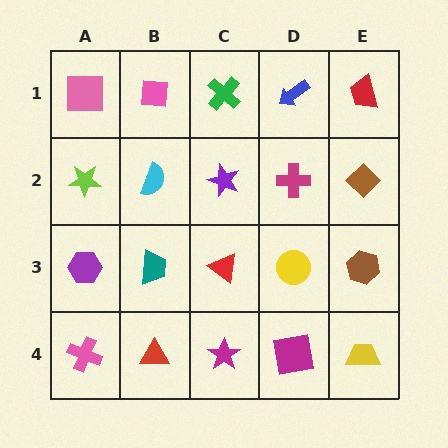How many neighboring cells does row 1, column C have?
3.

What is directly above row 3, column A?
A lime star.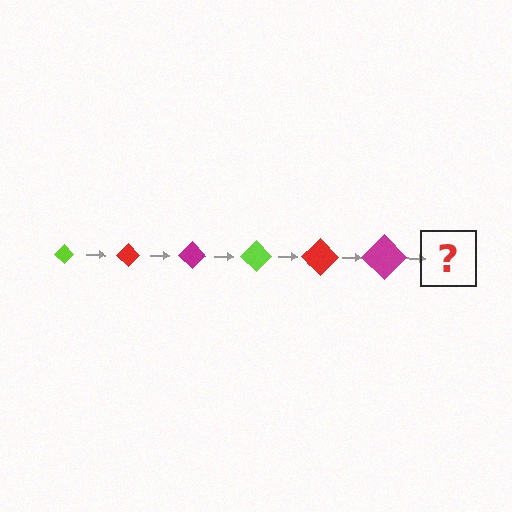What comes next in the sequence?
The next element should be a lime diamond, larger than the previous one.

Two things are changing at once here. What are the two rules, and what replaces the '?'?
The two rules are that the diamond grows larger each step and the color cycles through lime, red, and magenta. The '?' should be a lime diamond, larger than the previous one.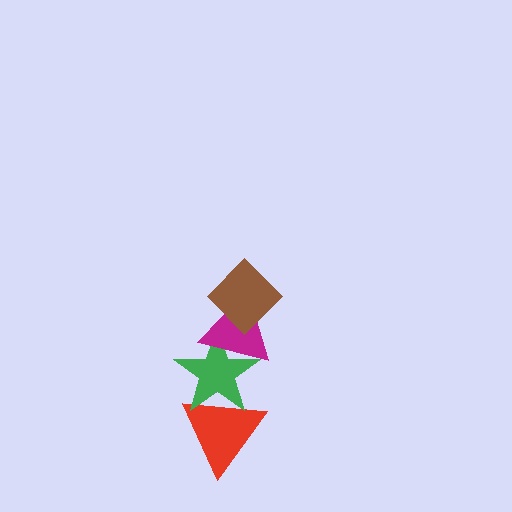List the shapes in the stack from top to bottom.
From top to bottom: the brown diamond, the magenta triangle, the green star, the red triangle.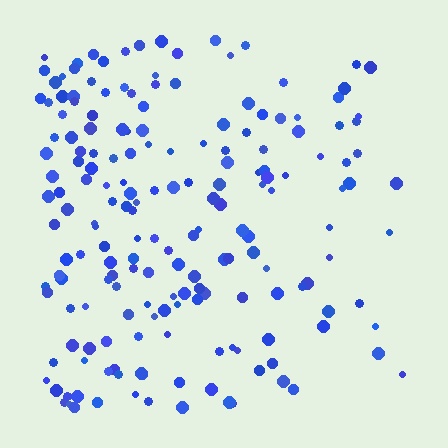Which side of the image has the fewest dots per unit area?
The right.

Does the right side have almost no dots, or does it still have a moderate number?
Still a moderate number, just noticeably fewer than the left.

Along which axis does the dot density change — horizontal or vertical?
Horizontal.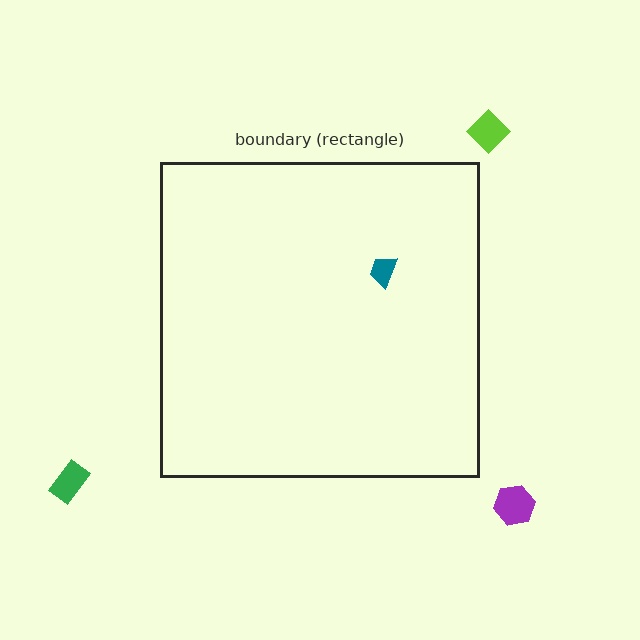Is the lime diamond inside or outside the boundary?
Outside.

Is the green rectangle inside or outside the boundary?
Outside.